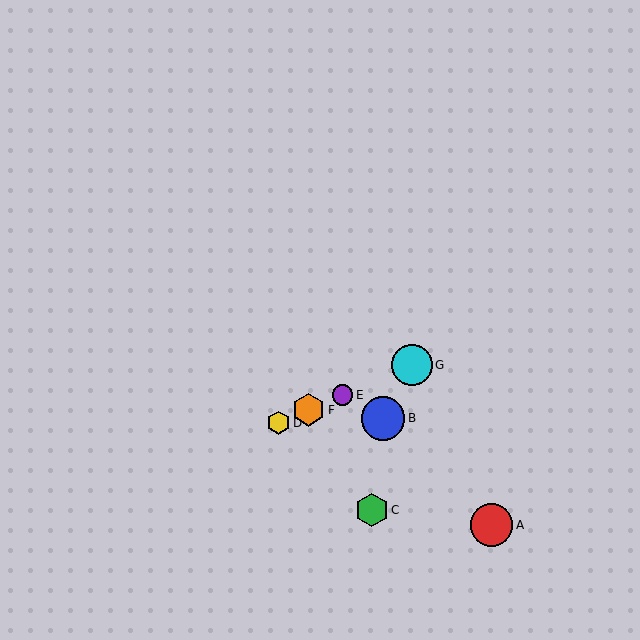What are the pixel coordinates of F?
Object F is at (308, 410).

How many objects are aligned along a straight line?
4 objects (D, E, F, G) are aligned along a straight line.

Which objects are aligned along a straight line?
Objects D, E, F, G are aligned along a straight line.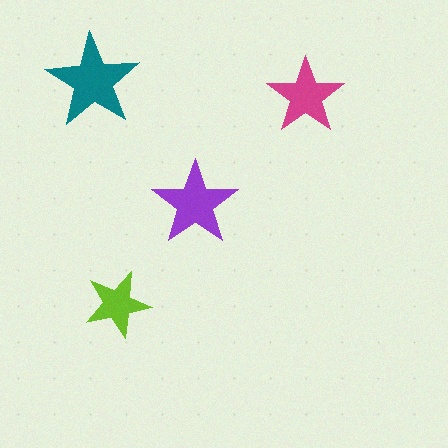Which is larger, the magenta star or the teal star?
The teal one.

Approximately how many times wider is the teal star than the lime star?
About 1.5 times wider.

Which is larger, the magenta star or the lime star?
The magenta one.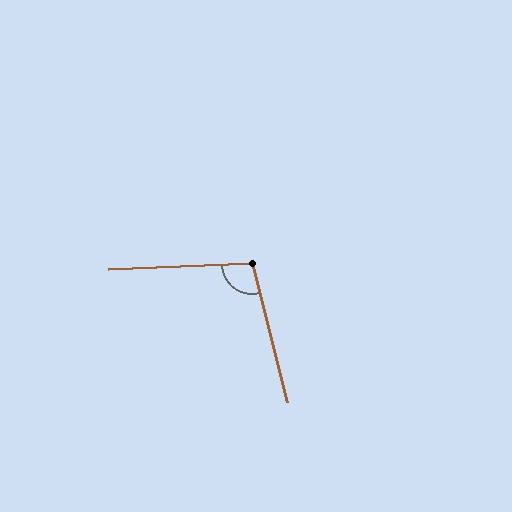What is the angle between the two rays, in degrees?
Approximately 102 degrees.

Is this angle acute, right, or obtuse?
It is obtuse.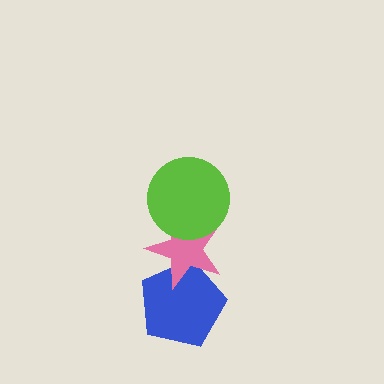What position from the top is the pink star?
The pink star is 2nd from the top.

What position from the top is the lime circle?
The lime circle is 1st from the top.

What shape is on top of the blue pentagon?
The pink star is on top of the blue pentagon.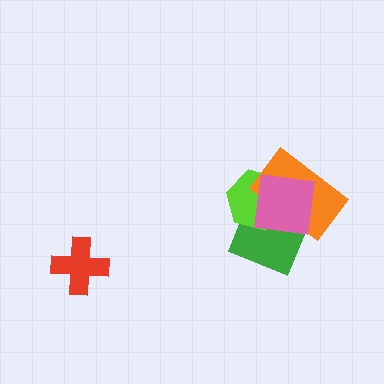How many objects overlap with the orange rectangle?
3 objects overlap with the orange rectangle.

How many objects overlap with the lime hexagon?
3 objects overlap with the lime hexagon.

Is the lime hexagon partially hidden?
Yes, it is partially covered by another shape.